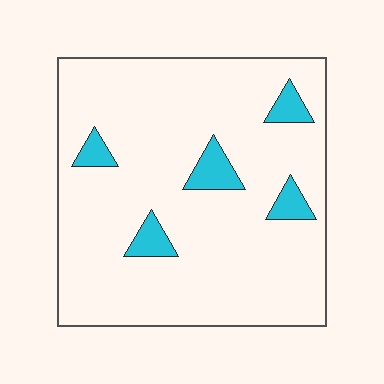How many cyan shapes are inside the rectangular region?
5.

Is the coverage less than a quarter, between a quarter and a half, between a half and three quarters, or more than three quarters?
Less than a quarter.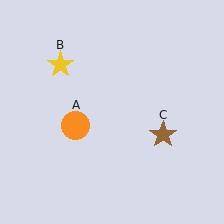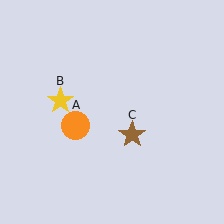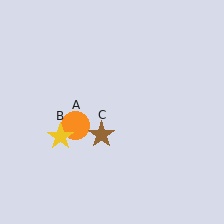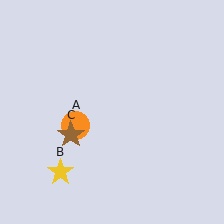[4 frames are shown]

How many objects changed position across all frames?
2 objects changed position: yellow star (object B), brown star (object C).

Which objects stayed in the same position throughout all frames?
Orange circle (object A) remained stationary.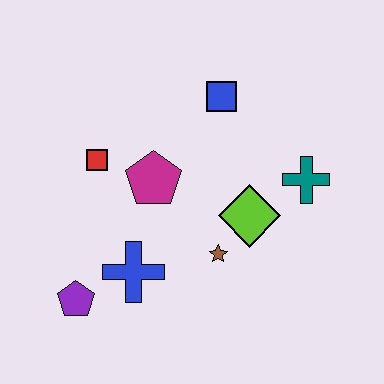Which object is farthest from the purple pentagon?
The teal cross is farthest from the purple pentagon.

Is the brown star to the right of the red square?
Yes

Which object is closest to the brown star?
The lime diamond is closest to the brown star.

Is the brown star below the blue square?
Yes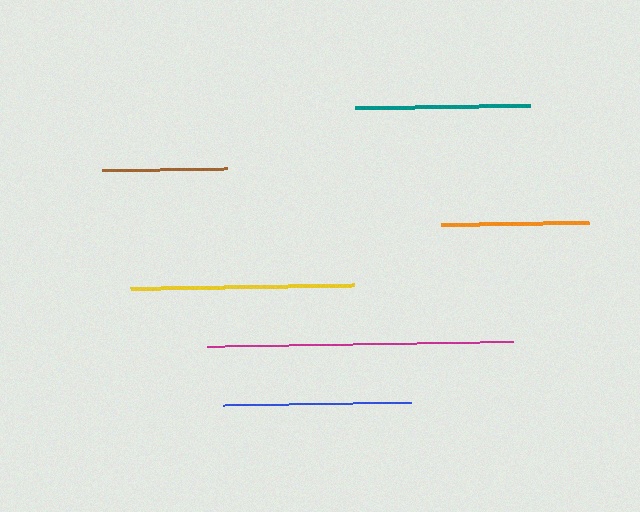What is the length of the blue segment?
The blue segment is approximately 188 pixels long.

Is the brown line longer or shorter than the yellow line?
The yellow line is longer than the brown line.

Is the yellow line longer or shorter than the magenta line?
The magenta line is longer than the yellow line.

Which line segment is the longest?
The magenta line is the longest at approximately 306 pixels.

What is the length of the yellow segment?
The yellow segment is approximately 224 pixels long.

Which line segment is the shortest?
The brown line is the shortest at approximately 125 pixels.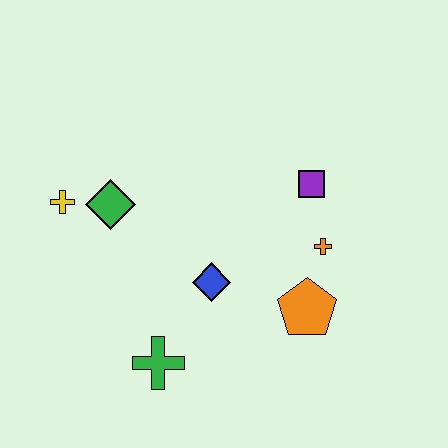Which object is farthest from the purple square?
The yellow cross is farthest from the purple square.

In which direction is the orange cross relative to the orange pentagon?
The orange cross is above the orange pentagon.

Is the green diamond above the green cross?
Yes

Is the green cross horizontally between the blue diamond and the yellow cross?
Yes